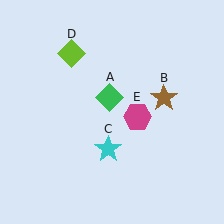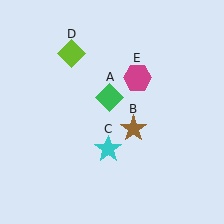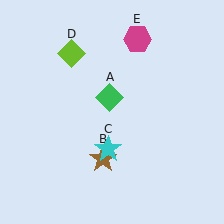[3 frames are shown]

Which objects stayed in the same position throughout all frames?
Green diamond (object A) and cyan star (object C) and lime diamond (object D) remained stationary.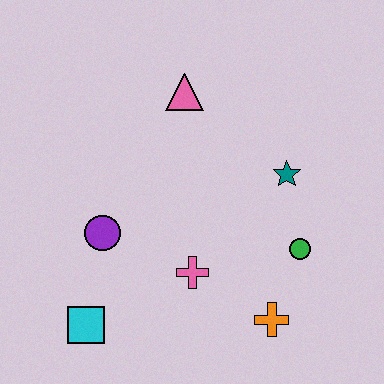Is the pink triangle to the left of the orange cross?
Yes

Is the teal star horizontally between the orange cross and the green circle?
Yes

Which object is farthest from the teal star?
The cyan square is farthest from the teal star.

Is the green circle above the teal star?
No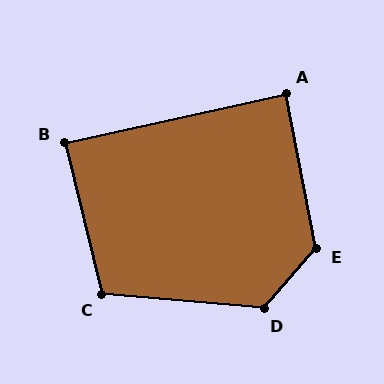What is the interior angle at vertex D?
Approximately 127 degrees (obtuse).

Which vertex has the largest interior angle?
E, at approximately 128 degrees.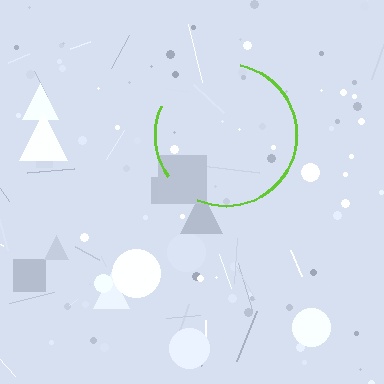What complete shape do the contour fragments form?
The contour fragments form a circle.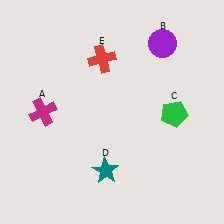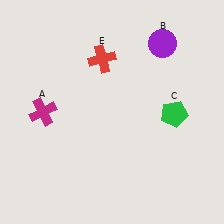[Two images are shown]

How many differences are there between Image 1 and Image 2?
There is 1 difference between the two images.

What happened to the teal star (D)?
The teal star (D) was removed in Image 2. It was in the bottom-left area of Image 1.